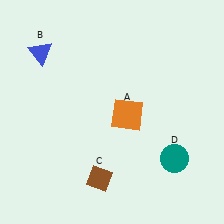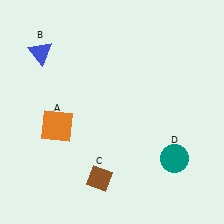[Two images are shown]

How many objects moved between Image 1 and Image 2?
1 object moved between the two images.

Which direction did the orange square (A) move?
The orange square (A) moved left.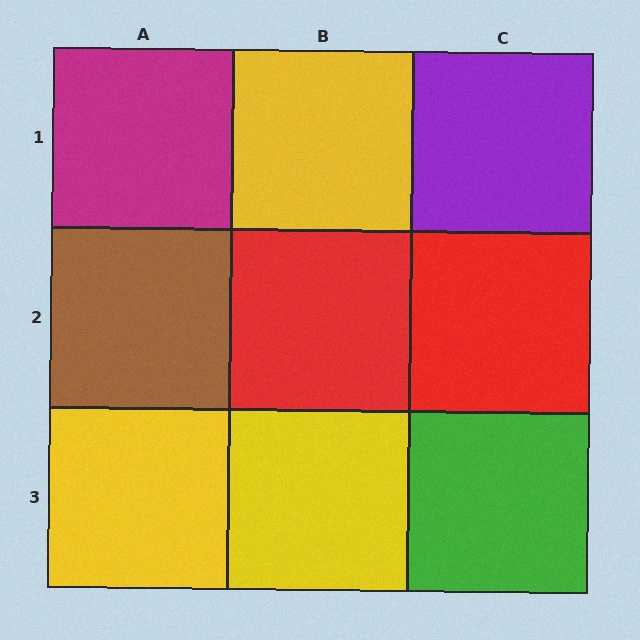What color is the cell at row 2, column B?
Red.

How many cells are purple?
1 cell is purple.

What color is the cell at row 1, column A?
Magenta.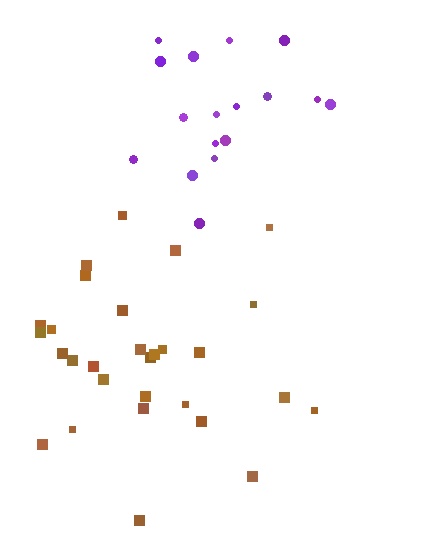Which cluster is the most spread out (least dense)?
Purple.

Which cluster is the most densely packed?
Brown.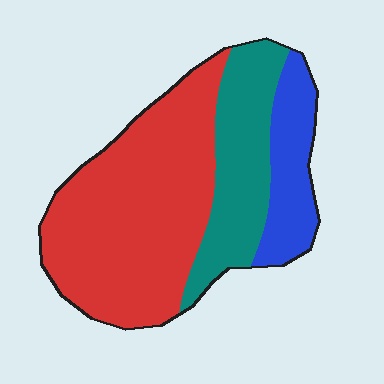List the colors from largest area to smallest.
From largest to smallest: red, teal, blue.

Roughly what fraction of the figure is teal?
Teal covers about 25% of the figure.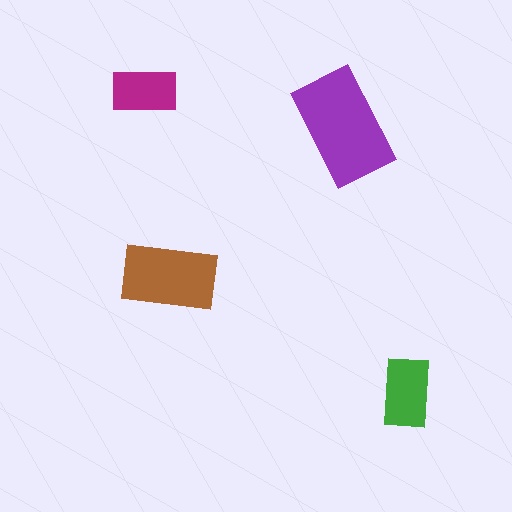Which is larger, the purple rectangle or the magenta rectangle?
The purple one.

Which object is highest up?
The magenta rectangle is topmost.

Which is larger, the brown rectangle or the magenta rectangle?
The brown one.